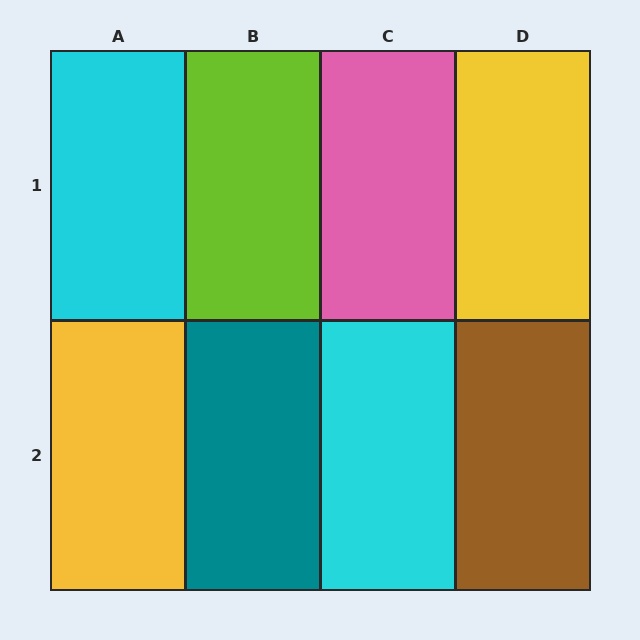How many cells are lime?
1 cell is lime.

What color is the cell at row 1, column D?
Yellow.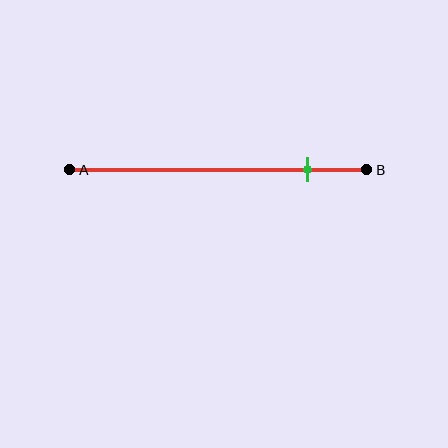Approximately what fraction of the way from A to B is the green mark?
The green mark is approximately 80% of the way from A to B.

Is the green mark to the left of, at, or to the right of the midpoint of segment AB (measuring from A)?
The green mark is to the right of the midpoint of segment AB.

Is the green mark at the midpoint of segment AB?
No, the mark is at about 80% from A, not at the 50% midpoint.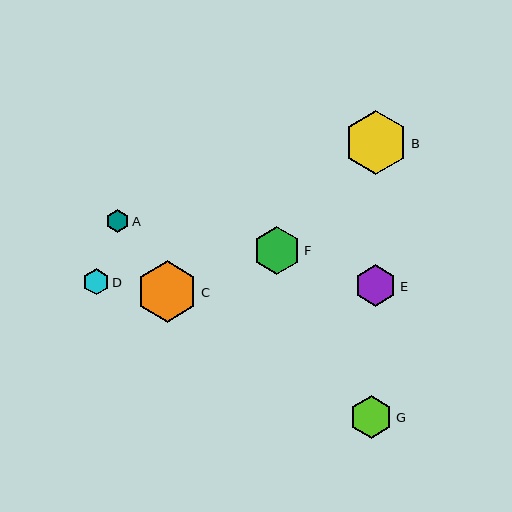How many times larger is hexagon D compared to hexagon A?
Hexagon D is approximately 1.1 times the size of hexagon A.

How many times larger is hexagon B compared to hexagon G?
Hexagon B is approximately 1.5 times the size of hexagon G.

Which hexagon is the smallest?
Hexagon A is the smallest with a size of approximately 24 pixels.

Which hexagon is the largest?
Hexagon B is the largest with a size of approximately 64 pixels.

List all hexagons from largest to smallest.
From largest to smallest: B, C, F, G, E, D, A.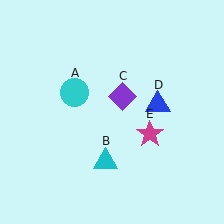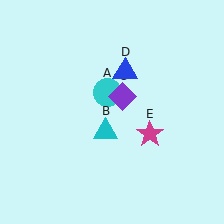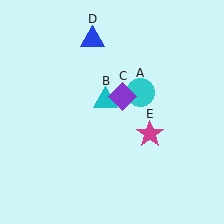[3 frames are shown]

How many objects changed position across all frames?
3 objects changed position: cyan circle (object A), cyan triangle (object B), blue triangle (object D).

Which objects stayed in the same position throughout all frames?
Purple diamond (object C) and magenta star (object E) remained stationary.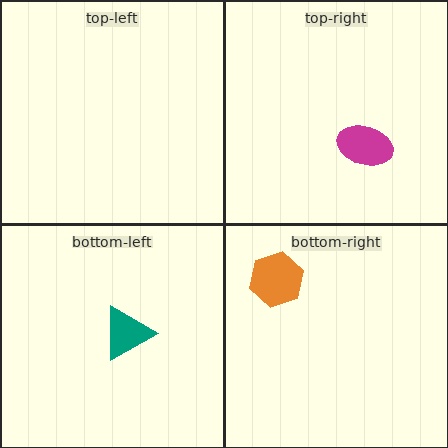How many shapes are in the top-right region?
1.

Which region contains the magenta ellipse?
The top-right region.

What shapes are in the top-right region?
The magenta ellipse.